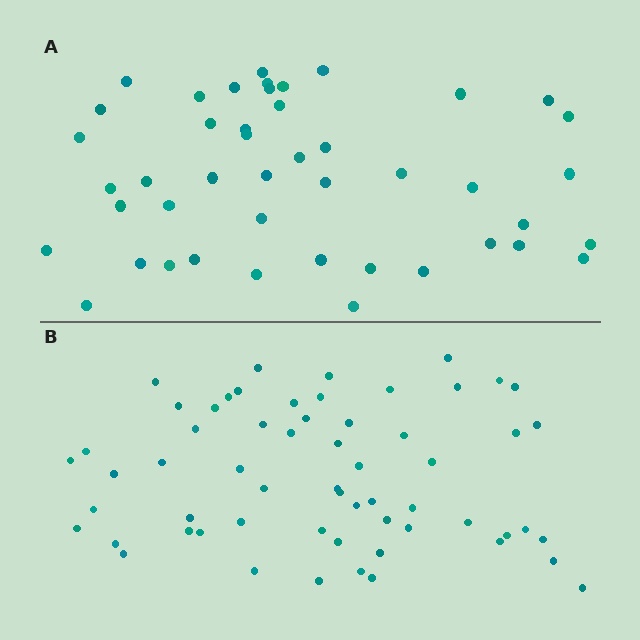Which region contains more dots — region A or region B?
Region B (the bottom region) has more dots.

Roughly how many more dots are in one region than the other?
Region B has approximately 15 more dots than region A.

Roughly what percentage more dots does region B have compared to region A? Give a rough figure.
About 35% more.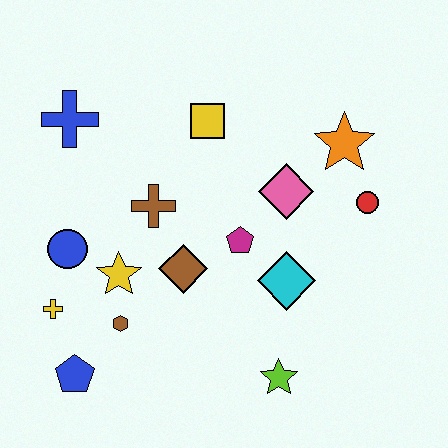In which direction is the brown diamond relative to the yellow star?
The brown diamond is to the right of the yellow star.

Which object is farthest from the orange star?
The blue pentagon is farthest from the orange star.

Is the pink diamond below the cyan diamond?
No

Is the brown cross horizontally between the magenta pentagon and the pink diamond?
No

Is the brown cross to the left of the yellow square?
Yes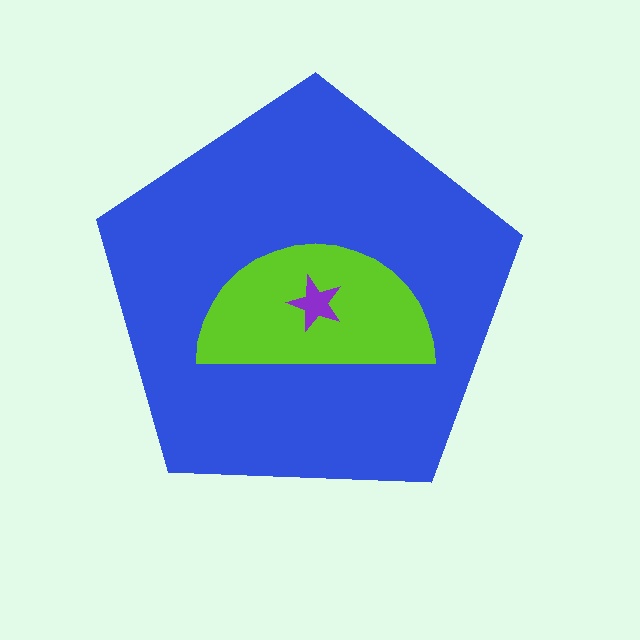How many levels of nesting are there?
3.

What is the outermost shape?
The blue pentagon.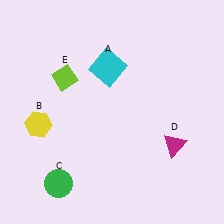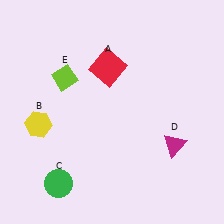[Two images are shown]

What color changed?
The square (A) changed from cyan in Image 1 to red in Image 2.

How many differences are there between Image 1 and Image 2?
There is 1 difference between the two images.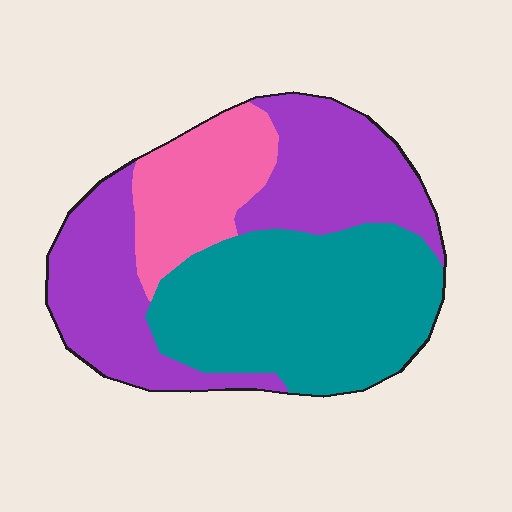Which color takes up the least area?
Pink, at roughly 20%.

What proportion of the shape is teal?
Teal covers roughly 40% of the shape.